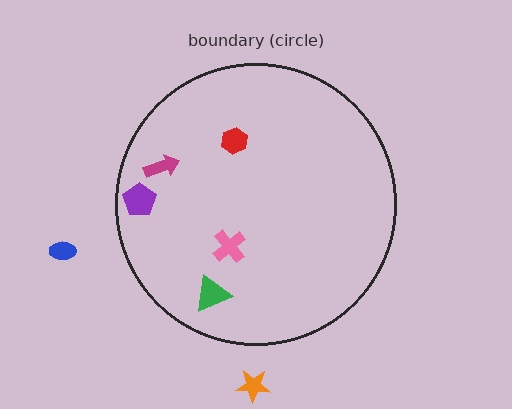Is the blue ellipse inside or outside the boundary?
Outside.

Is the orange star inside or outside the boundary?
Outside.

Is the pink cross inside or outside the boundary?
Inside.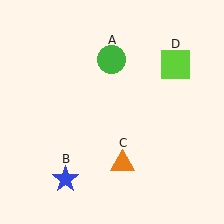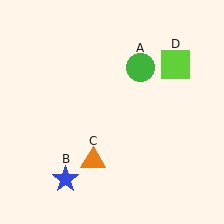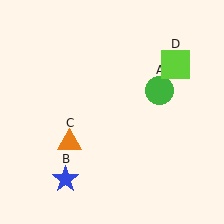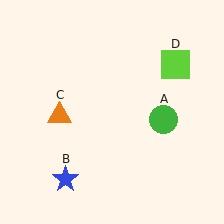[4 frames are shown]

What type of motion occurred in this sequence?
The green circle (object A), orange triangle (object C) rotated clockwise around the center of the scene.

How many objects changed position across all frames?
2 objects changed position: green circle (object A), orange triangle (object C).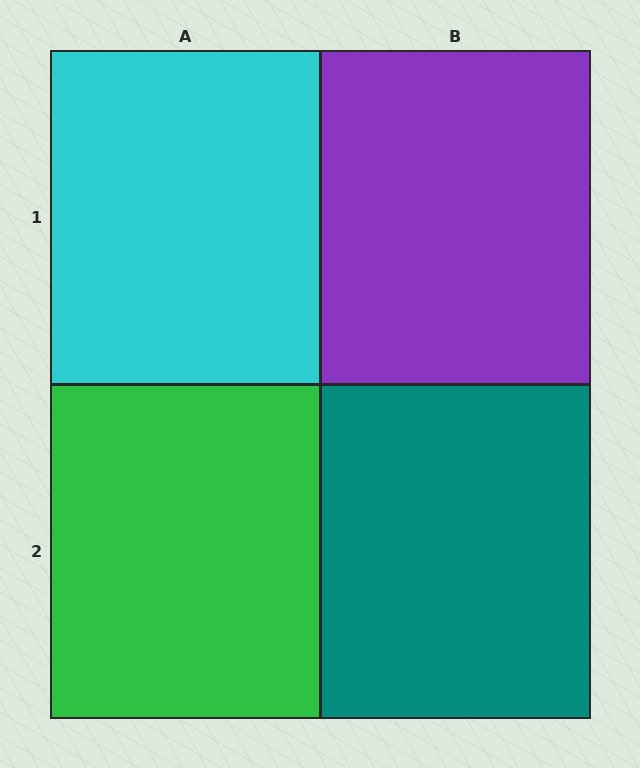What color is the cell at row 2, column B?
Teal.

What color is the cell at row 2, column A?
Green.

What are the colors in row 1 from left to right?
Cyan, purple.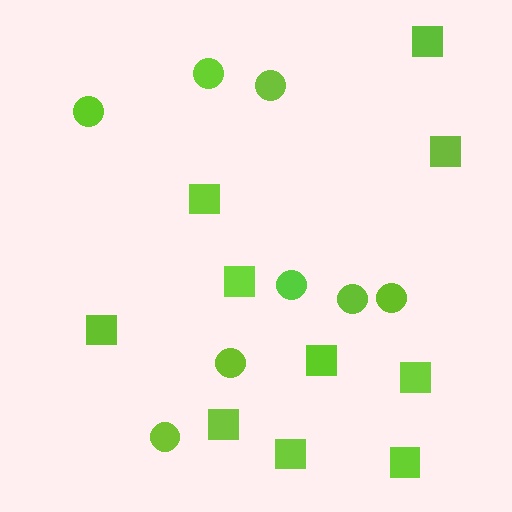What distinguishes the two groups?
There are 2 groups: one group of squares (10) and one group of circles (8).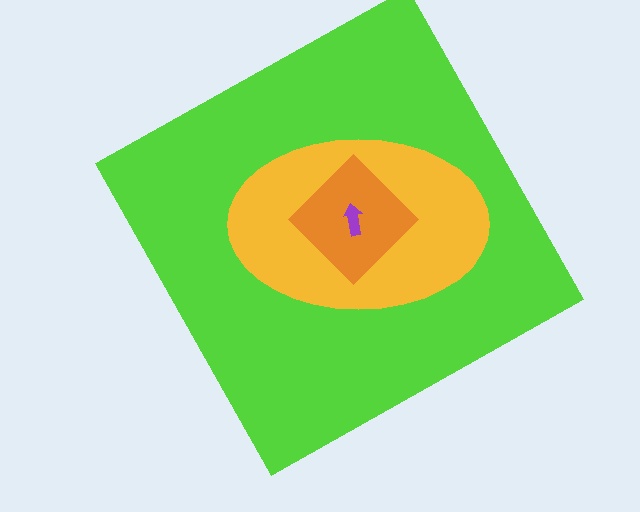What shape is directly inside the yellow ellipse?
The orange diamond.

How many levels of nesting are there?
4.